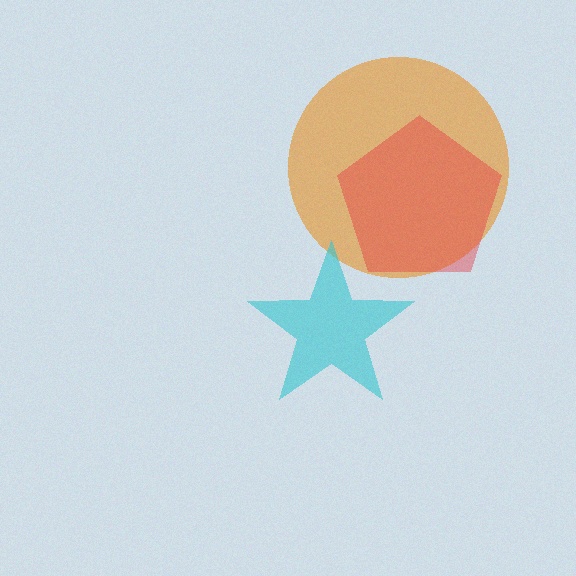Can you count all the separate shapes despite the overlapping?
Yes, there are 3 separate shapes.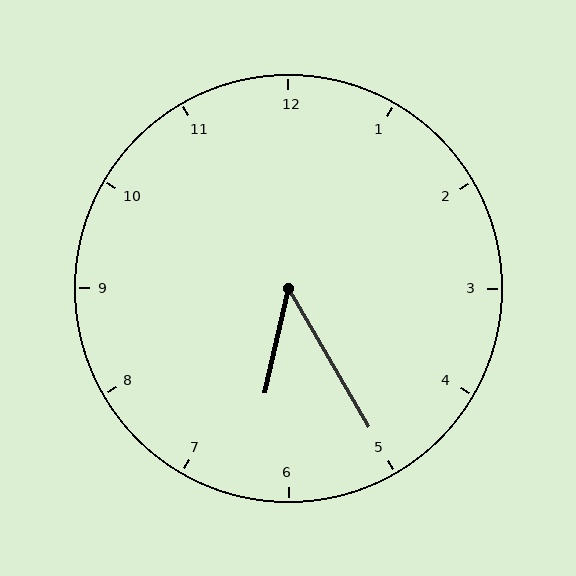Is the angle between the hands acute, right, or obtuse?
It is acute.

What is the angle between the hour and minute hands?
Approximately 42 degrees.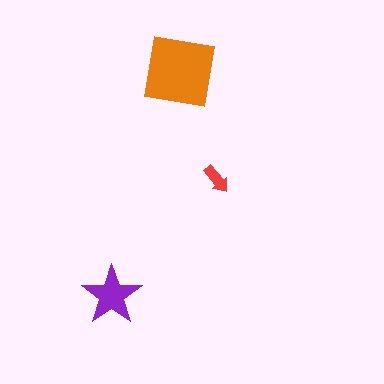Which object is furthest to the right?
The red arrow is rightmost.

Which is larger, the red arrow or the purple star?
The purple star.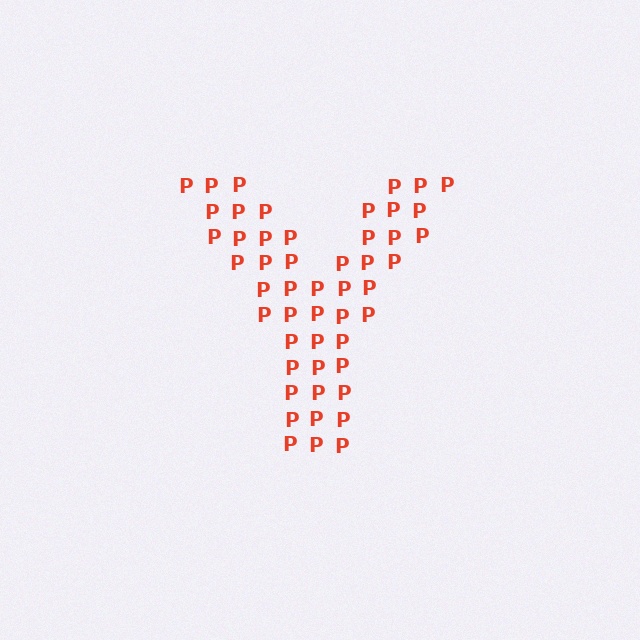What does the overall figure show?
The overall figure shows the letter Y.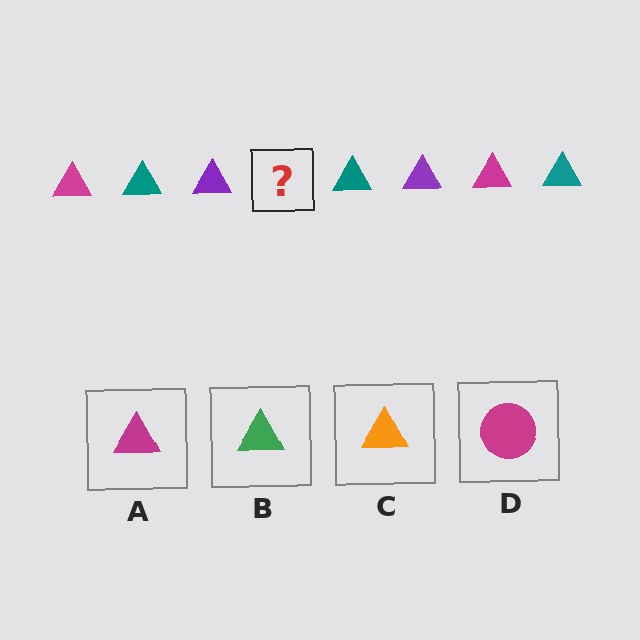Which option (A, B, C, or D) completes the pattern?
A.